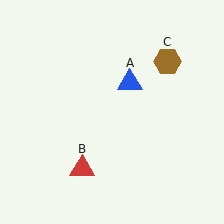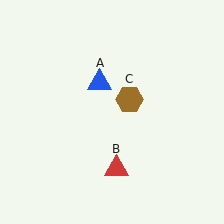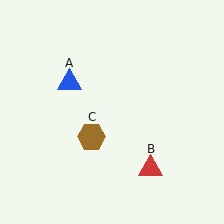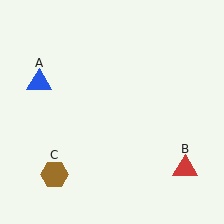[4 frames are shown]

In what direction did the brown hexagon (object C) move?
The brown hexagon (object C) moved down and to the left.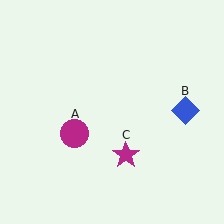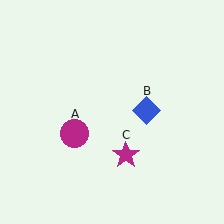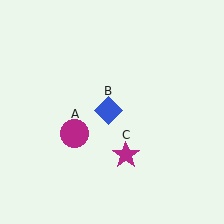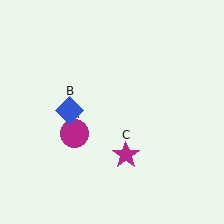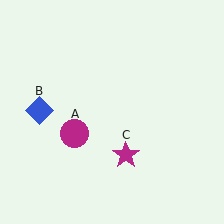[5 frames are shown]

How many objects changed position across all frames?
1 object changed position: blue diamond (object B).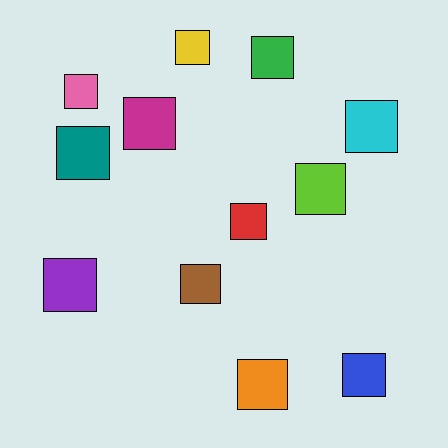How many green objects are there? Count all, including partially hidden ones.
There is 1 green object.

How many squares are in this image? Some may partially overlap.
There are 12 squares.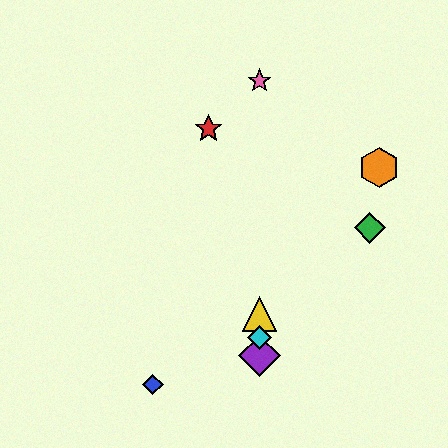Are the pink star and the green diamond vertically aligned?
No, the pink star is at x≈260 and the green diamond is at x≈370.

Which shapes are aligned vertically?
The yellow triangle, the purple diamond, the cyan diamond, the pink star are aligned vertically.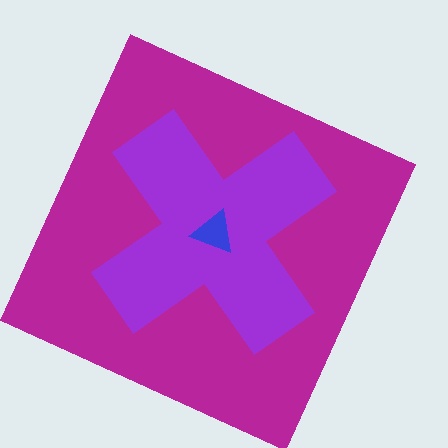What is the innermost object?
The blue triangle.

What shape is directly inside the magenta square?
The purple cross.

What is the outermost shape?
The magenta square.